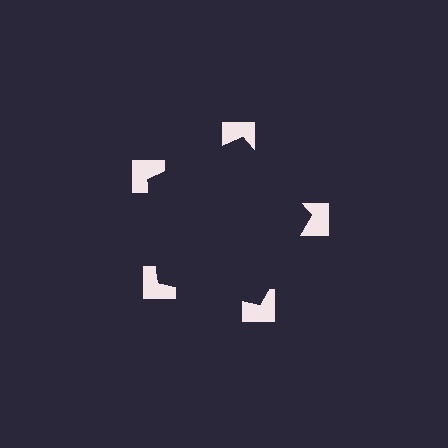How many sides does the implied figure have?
5 sides.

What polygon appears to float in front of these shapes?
An illusory pentagon — its edges are inferred from the aligned wedge cuts in the notched squares, not physically drawn.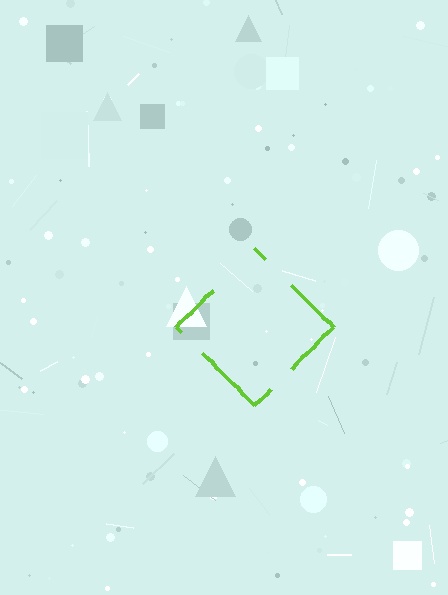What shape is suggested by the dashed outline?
The dashed outline suggests a diamond.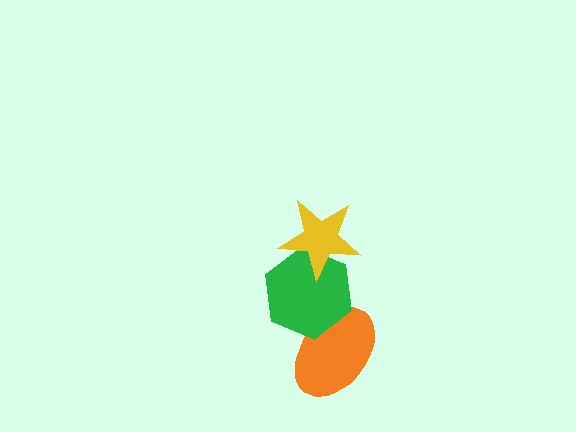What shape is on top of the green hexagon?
The yellow star is on top of the green hexagon.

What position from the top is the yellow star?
The yellow star is 1st from the top.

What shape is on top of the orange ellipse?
The green hexagon is on top of the orange ellipse.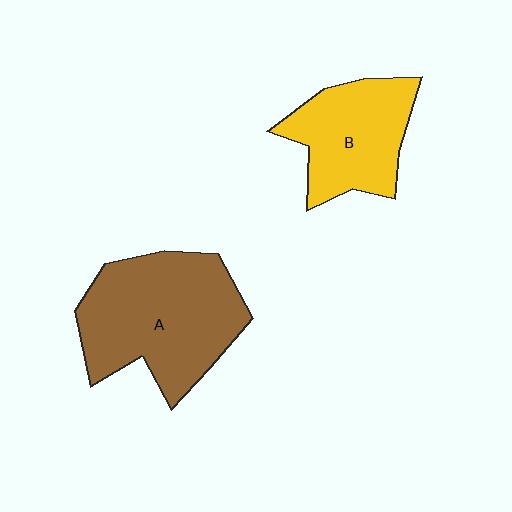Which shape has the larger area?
Shape A (brown).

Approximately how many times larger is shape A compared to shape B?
Approximately 1.5 times.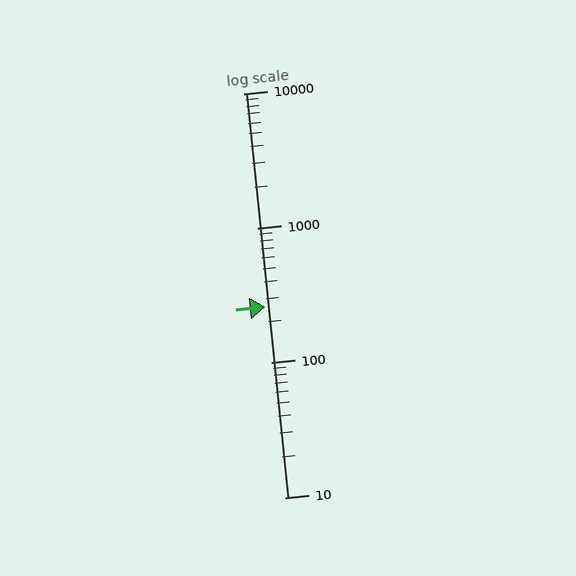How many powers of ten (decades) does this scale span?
The scale spans 3 decades, from 10 to 10000.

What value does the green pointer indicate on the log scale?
The pointer indicates approximately 260.